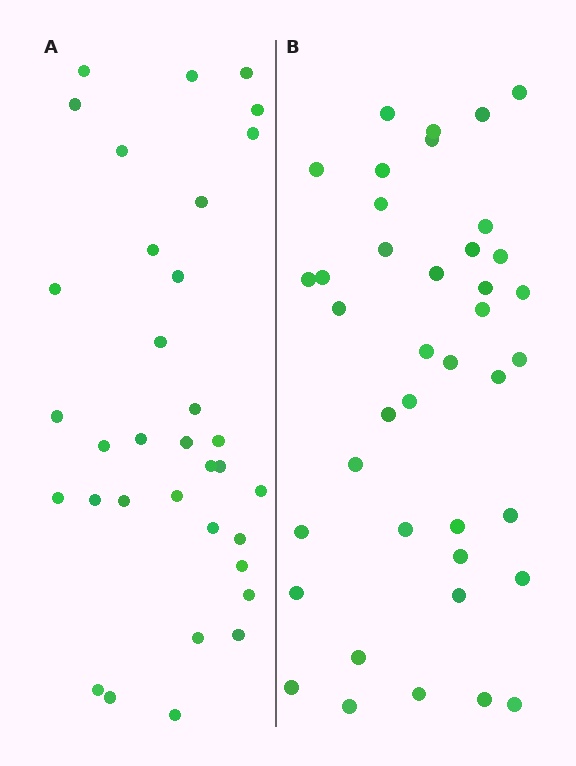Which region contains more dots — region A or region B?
Region B (the right region) has more dots.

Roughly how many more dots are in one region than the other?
Region B has about 6 more dots than region A.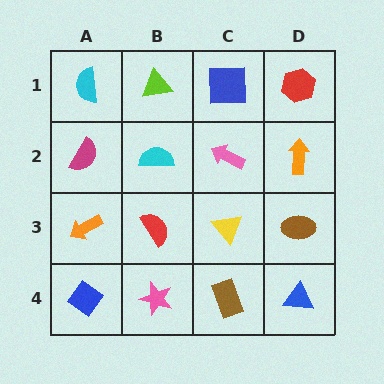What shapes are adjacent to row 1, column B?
A cyan semicircle (row 2, column B), a cyan semicircle (row 1, column A), a blue square (row 1, column C).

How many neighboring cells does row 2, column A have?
3.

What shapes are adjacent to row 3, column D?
An orange arrow (row 2, column D), a blue triangle (row 4, column D), a yellow triangle (row 3, column C).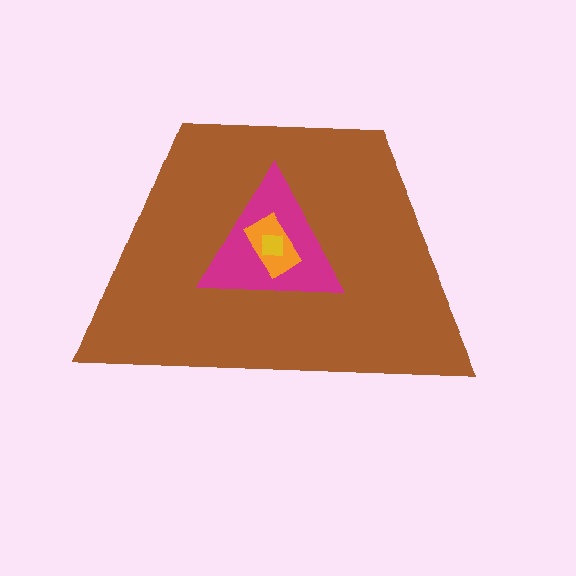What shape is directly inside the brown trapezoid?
The magenta triangle.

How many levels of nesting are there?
4.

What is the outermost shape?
The brown trapezoid.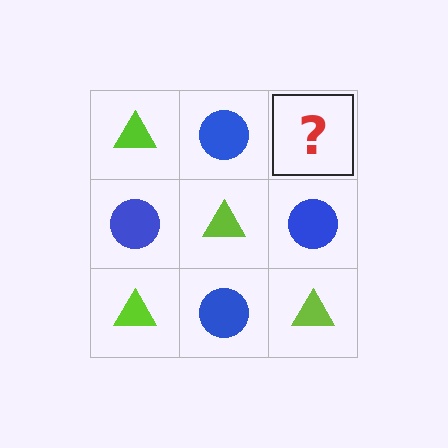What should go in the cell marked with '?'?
The missing cell should contain a lime triangle.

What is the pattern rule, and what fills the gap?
The rule is that it alternates lime triangle and blue circle in a checkerboard pattern. The gap should be filled with a lime triangle.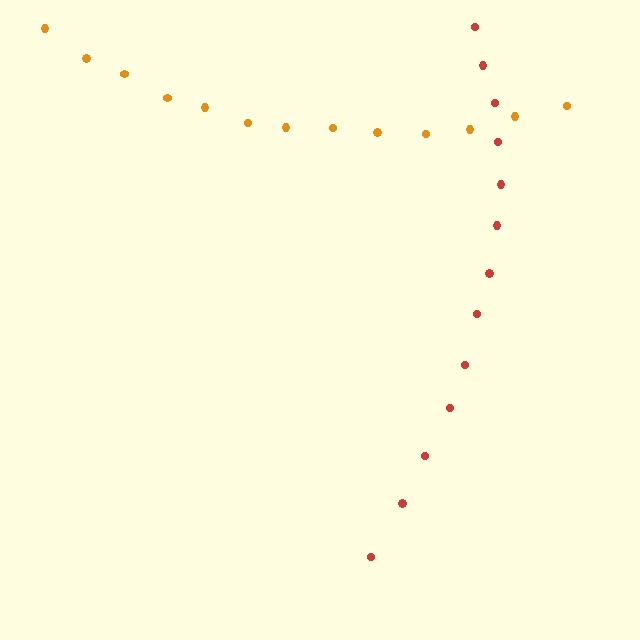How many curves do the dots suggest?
There are 2 distinct paths.